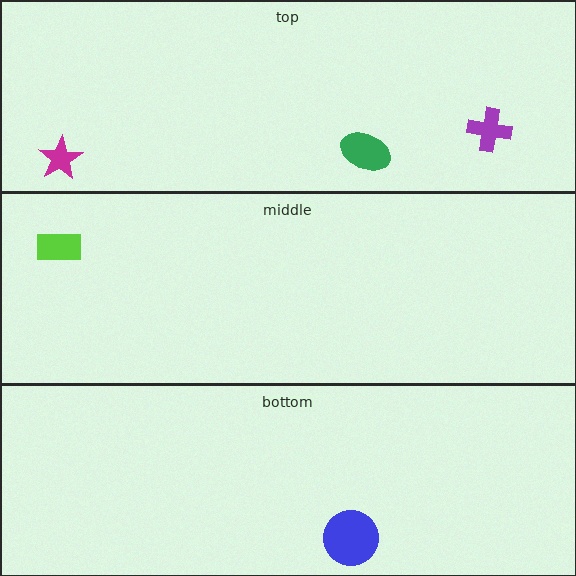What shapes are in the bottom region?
The blue circle.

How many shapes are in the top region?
3.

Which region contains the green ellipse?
The top region.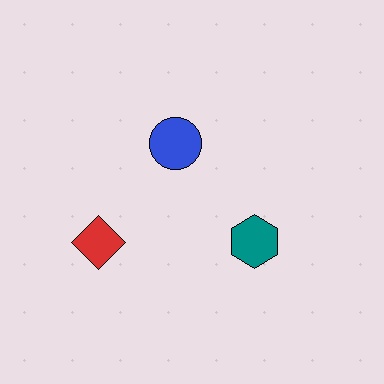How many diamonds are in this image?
There is 1 diamond.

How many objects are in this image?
There are 3 objects.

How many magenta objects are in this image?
There are no magenta objects.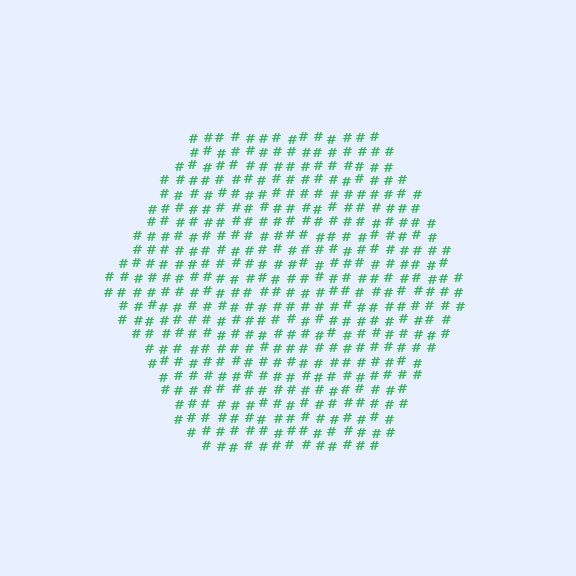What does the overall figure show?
The overall figure shows a hexagon.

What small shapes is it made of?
It is made of small hash symbols.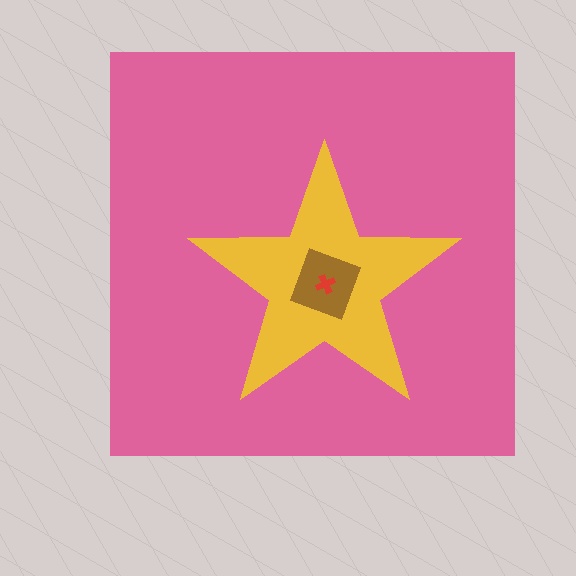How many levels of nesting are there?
4.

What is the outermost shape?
The pink square.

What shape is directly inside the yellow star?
The brown diamond.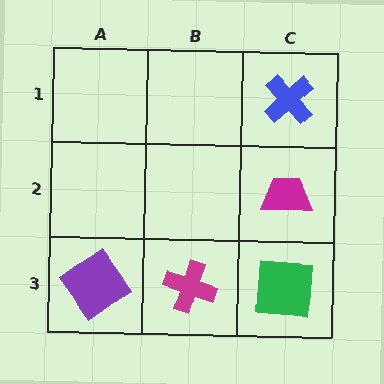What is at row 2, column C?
A magenta trapezoid.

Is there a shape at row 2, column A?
No, that cell is empty.